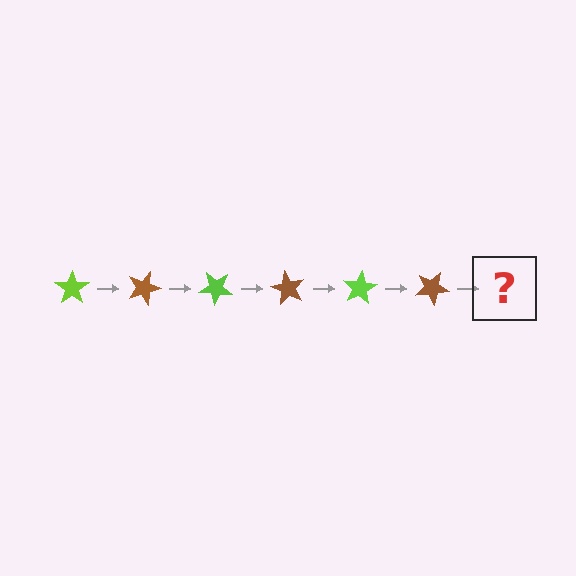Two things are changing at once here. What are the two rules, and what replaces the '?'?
The two rules are that it rotates 20 degrees each step and the color cycles through lime and brown. The '?' should be a lime star, rotated 120 degrees from the start.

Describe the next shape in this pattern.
It should be a lime star, rotated 120 degrees from the start.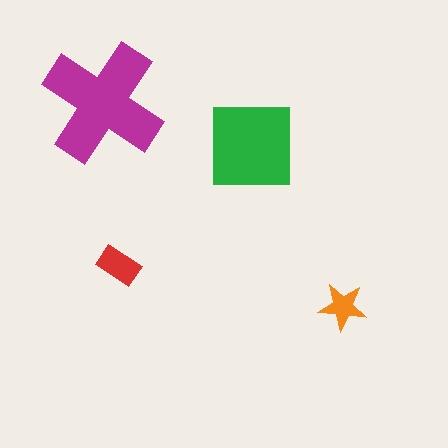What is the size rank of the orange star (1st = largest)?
4th.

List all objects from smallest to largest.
The orange star, the red rectangle, the green square, the magenta cross.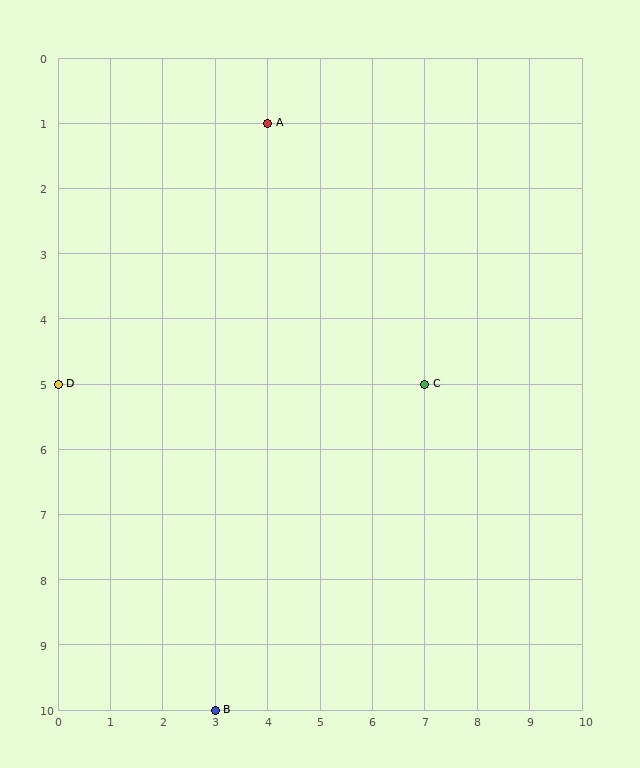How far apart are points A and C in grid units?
Points A and C are 3 columns and 4 rows apart (about 5.0 grid units diagonally).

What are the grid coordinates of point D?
Point D is at grid coordinates (0, 5).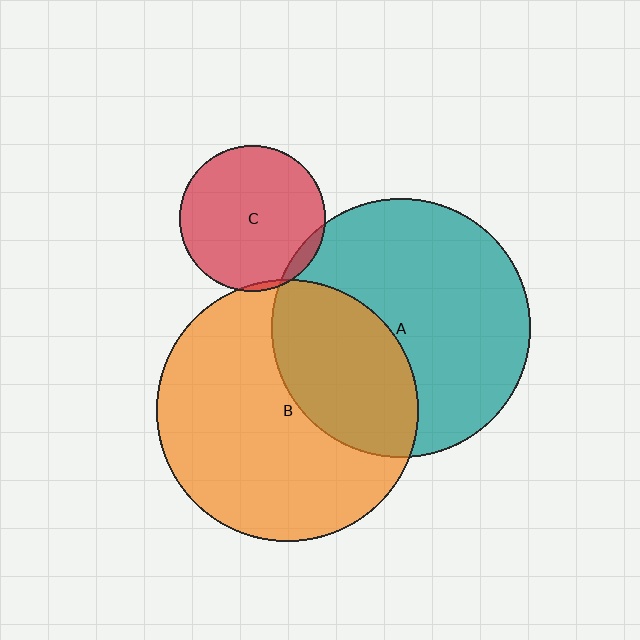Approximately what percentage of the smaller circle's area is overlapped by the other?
Approximately 5%.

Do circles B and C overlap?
Yes.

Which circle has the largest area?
Circle B (orange).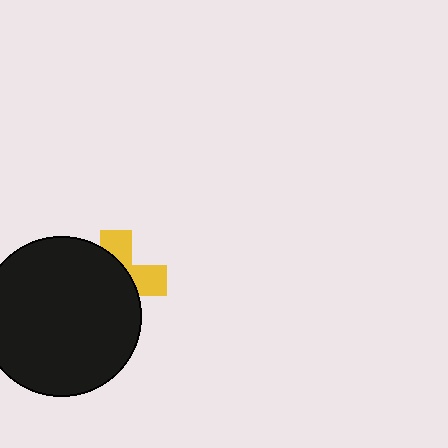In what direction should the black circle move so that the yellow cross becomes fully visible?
The black circle should move left. That is the shortest direction to clear the overlap and leave the yellow cross fully visible.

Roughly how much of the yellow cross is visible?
A small part of it is visible (roughly 36%).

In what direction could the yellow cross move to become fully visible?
The yellow cross could move right. That would shift it out from behind the black circle entirely.